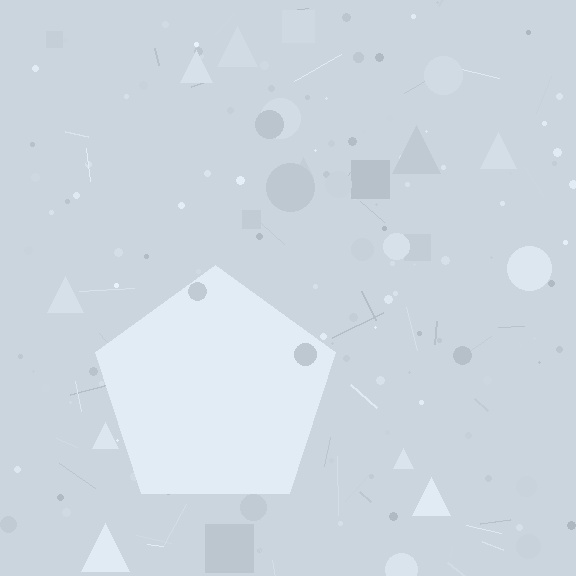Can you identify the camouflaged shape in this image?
The camouflaged shape is a pentagon.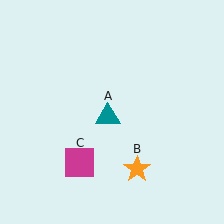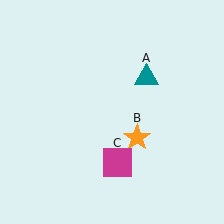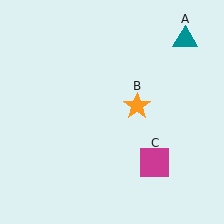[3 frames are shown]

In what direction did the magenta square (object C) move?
The magenta square (object C) moved right.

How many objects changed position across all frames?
3 objects changed position: teal triangle (object A), orange star (object B), magenta square (object C).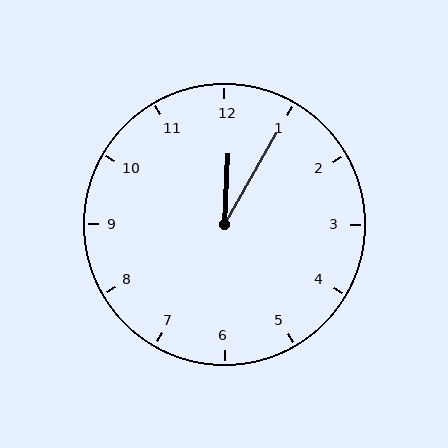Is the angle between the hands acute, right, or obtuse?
It is acute.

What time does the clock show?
12:05.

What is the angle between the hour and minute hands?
Approximately 28 degrees.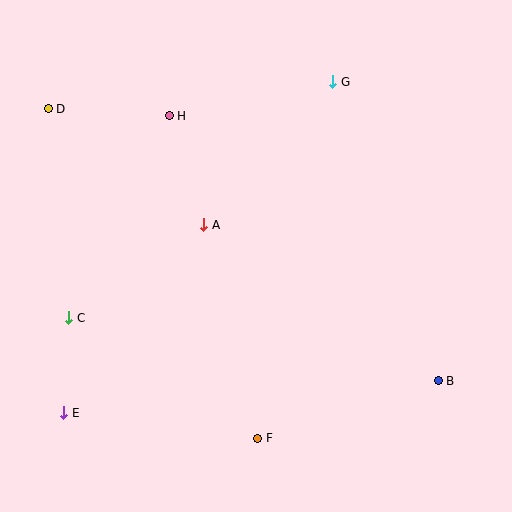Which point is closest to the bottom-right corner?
Point B is closest to the bottom-right corner.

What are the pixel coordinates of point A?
Point A is at (204, 225).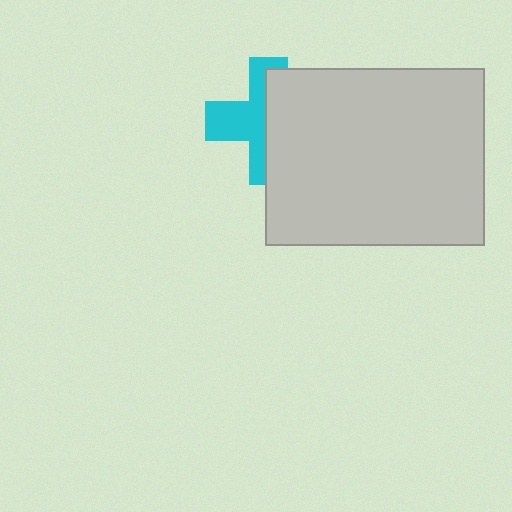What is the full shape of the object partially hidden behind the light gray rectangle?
The partially hidden object is a cyan cross.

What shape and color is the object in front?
The object in front is a light gray rectangle.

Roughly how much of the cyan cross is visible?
About half of it is visible (roughly 48%).